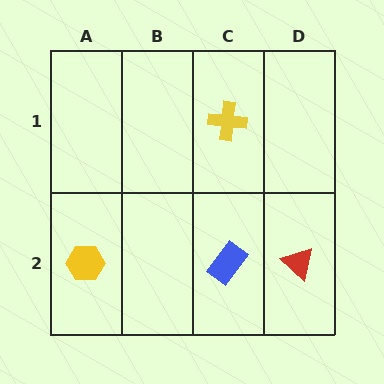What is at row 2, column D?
A red triangle.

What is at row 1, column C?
A yellow cross.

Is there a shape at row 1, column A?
No, that cell is empty.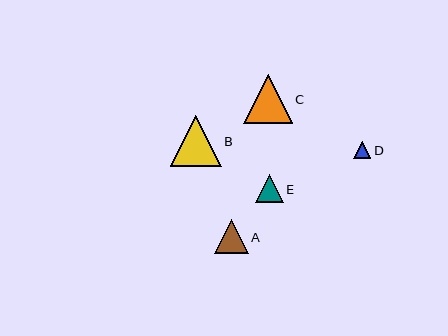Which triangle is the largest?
Triangle B is the largest with a size of approximately 51 pixels.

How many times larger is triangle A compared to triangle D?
Triangle A is approximately 1.9 times the size of triangle D.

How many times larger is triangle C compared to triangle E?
Triangle C is approximately 1.7 times the size of triangle E.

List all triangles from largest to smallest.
From largest to smallest: B, C, A, E, D.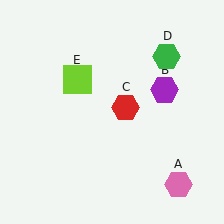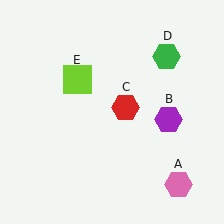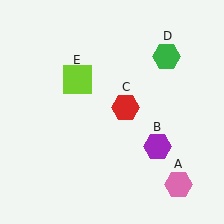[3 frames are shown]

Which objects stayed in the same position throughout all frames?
Pink hexagon (object A) and red hexagon (object C) and green hexagon (object D) and lime square (object E) remained stationary.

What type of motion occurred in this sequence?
The purple hexagon (object B) rotated clockwise around the center of the scene.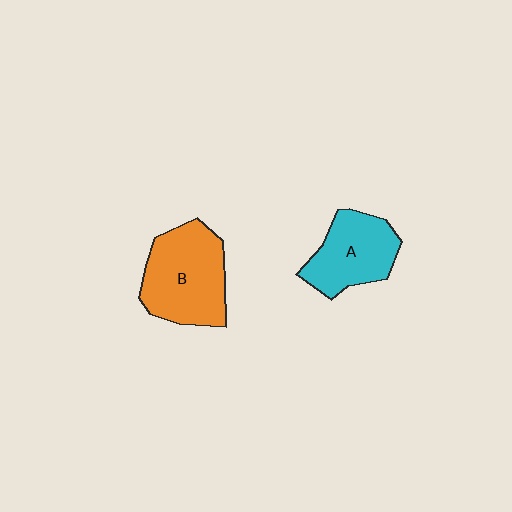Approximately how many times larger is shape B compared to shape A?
Approximately 1.3 times.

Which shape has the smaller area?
Shape A (cyan).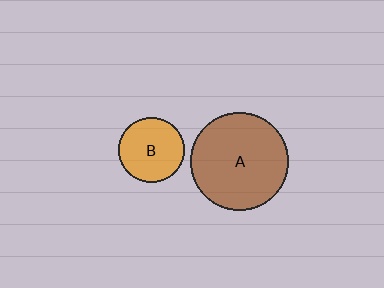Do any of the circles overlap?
No, none of the circles overlap.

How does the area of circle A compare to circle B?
Approximately 2.3 times.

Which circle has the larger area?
Circle A (brown).